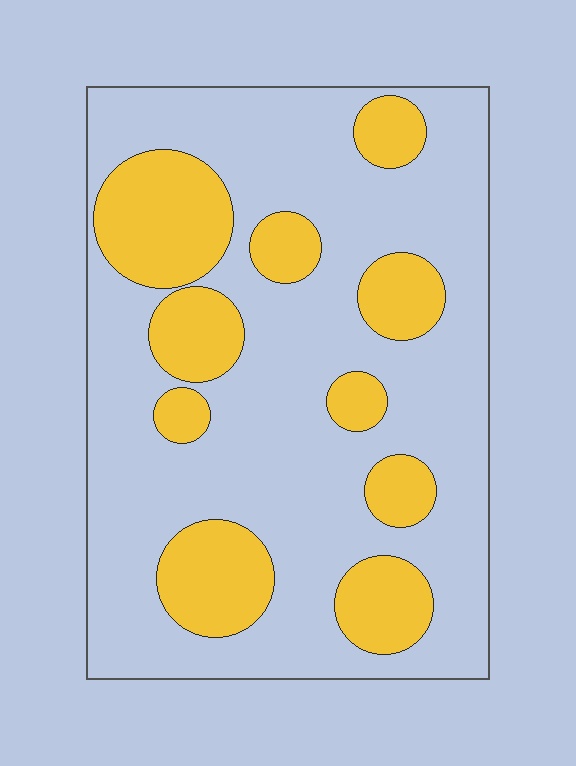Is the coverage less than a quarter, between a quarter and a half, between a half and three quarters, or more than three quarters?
Between a quarter and a half.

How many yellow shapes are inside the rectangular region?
10.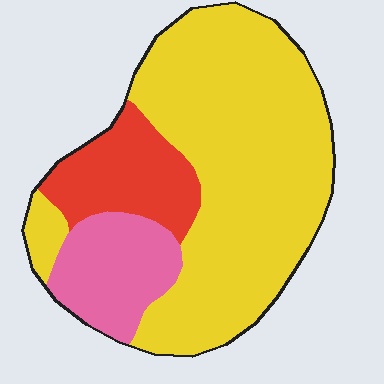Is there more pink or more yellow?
Yellow.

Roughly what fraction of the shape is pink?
Pink covers 16% of the shape.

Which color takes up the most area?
Yellow, at roughly 65%.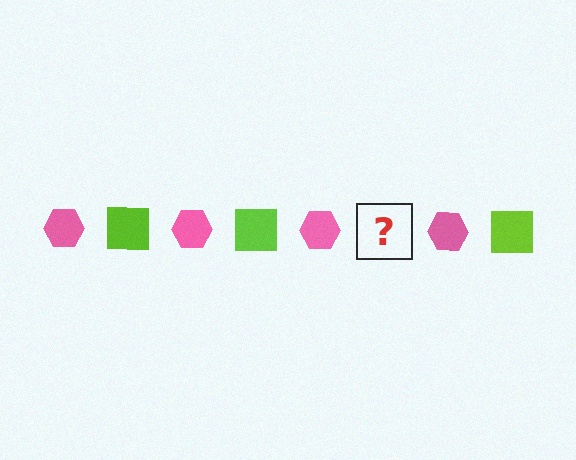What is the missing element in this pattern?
The missing element is a lime square.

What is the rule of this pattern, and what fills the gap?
The rule is that the pattern alternates between pink hexagon and lime square. The gap should be filled with a lime square.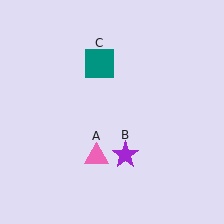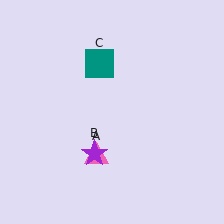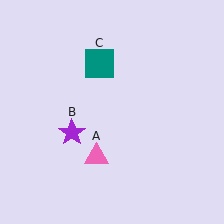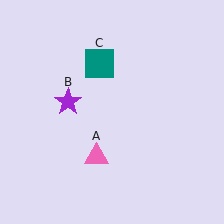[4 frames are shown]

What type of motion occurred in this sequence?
The purple star (object B) rotated clockwise around the center of the scene.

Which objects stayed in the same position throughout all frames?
Pink triangle (object A) and teal square (object C) remained stationary.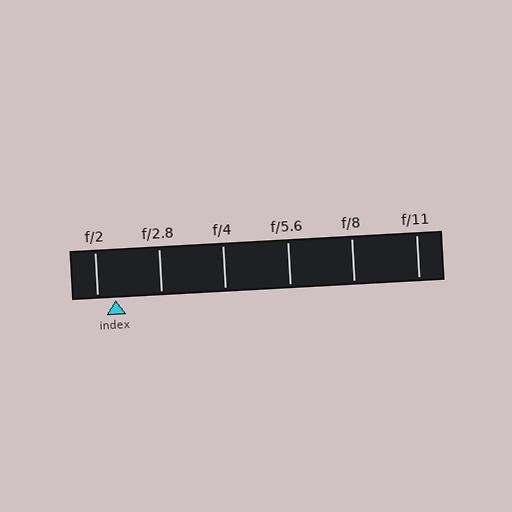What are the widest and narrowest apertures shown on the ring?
The widest aperture shown is f/2 and the narrowest is f/11.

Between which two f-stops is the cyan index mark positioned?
The index mark is between f/2 and f/2.8.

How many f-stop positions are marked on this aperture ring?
There are 6 f-stop positions marked.